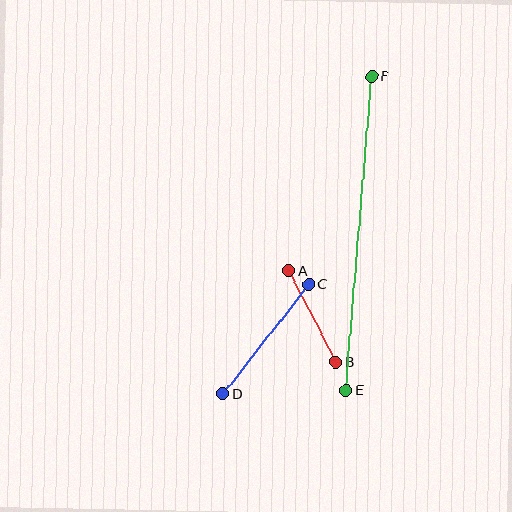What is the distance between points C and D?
The distance is approximately 139 pixels.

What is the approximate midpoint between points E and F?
The midpoint is at approximately (359, 233) pixels.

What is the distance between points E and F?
The distance is approximately 315 pixels.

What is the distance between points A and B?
The distance is approximately 103 pixels.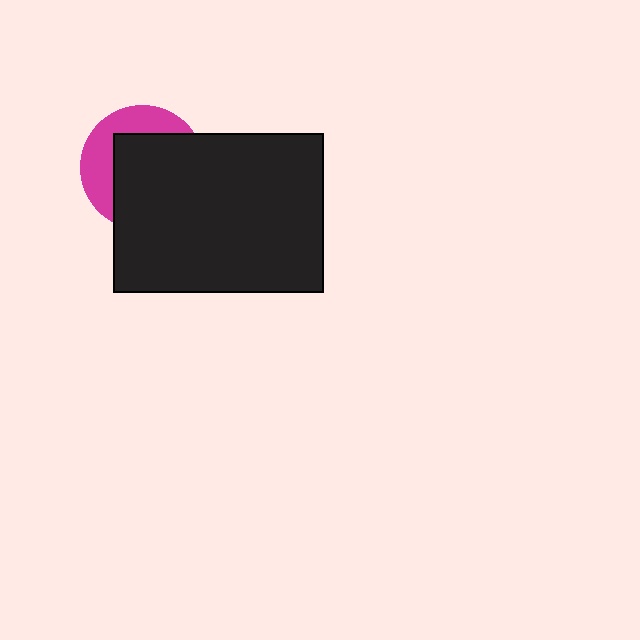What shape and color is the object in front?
The object in front is a black rectangle.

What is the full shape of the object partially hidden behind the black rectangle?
The partially hidden object is a magenta circle.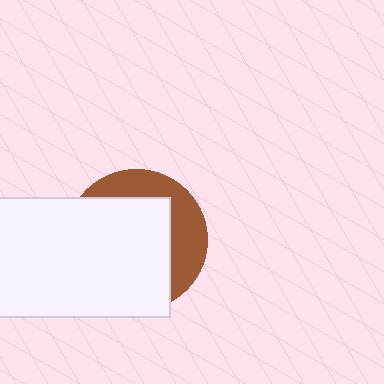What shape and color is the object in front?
The object in front is a white rectangle.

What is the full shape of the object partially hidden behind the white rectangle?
The partially hidden object is a brown circle.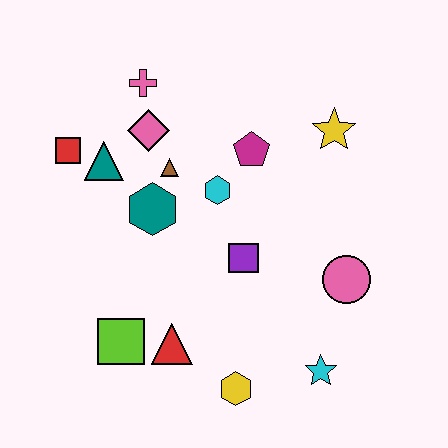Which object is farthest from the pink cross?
The cyan star is farthest from the pink cross.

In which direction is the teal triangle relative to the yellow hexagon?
The teal triangle is above the yellow hexagon.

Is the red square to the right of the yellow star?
No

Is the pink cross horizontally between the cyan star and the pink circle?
No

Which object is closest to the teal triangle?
The red square is closest to the teal triangle.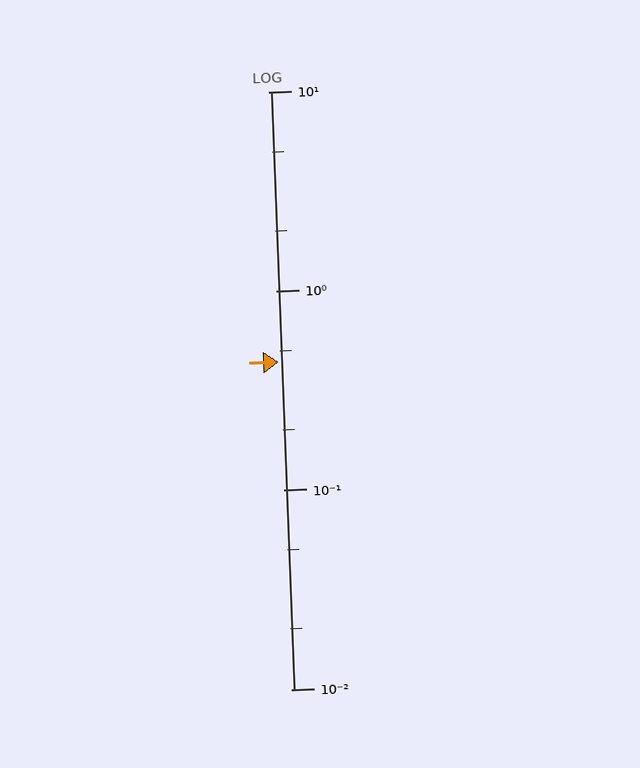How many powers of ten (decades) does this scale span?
The scale spans 3 decades, from 0.01 to 10.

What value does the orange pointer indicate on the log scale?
The pointer indicates approximately 0.44.